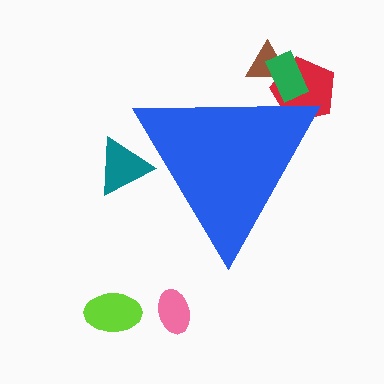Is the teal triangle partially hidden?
Yes, the teal triangle is partially hidden behind the blue triangle.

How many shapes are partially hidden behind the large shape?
4 shapes are partially hidden.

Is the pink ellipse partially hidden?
No, the pink ellipse is fully visible.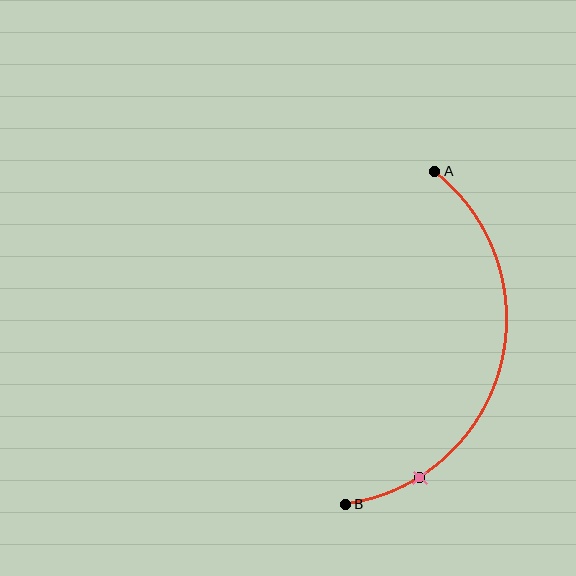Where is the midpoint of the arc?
The arc midpoint is the point on the curve farthest from the straight line joining A and B. It sits to the right of that line.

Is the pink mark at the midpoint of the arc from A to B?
No. The pink mark lies on the arc but is closer to endpoint B. The arc midpoint would be at the point on the curve equidistant along the arc from both A and B.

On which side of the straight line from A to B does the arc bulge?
The arc bulges to the right of the straight line connecting A and B.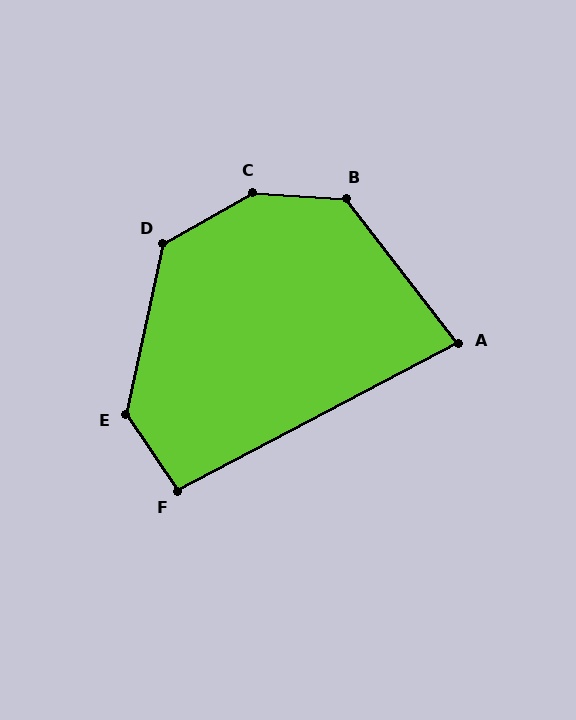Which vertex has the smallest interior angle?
A, at approximately 80 degrees.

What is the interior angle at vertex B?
Approximately 132 degrees (obtuse).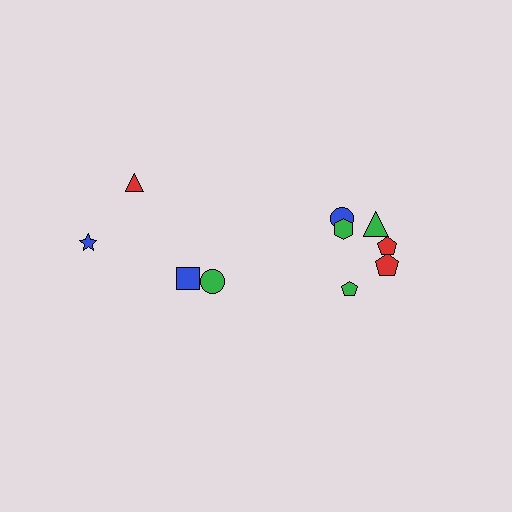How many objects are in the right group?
There are 6 objects.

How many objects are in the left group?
There are 4 objects.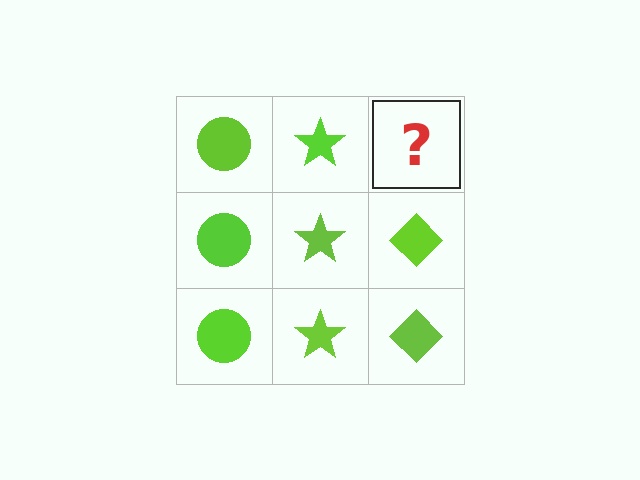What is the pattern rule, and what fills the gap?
The rule is that each column has a consistent shape. The gap should be filled with a lime diamond.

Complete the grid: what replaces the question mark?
The question mark should be replaced with a lime diamond.